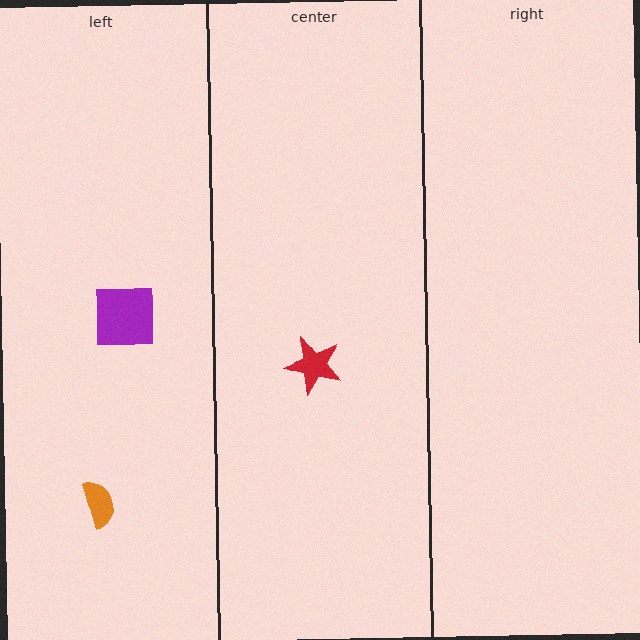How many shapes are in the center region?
1.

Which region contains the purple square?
The left region.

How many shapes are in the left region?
2.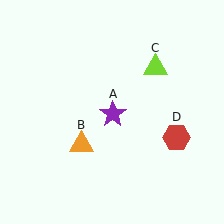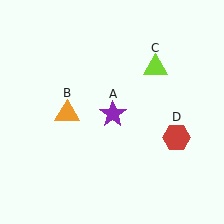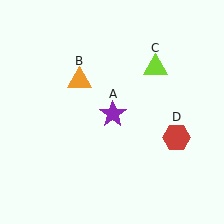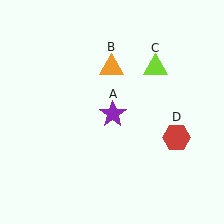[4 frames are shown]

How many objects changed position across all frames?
1 object changed position: orange triangle (object B).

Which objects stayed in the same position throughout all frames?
Purple star (object A) and lime triangle (object C) and red hexagon (object D) remained stationary.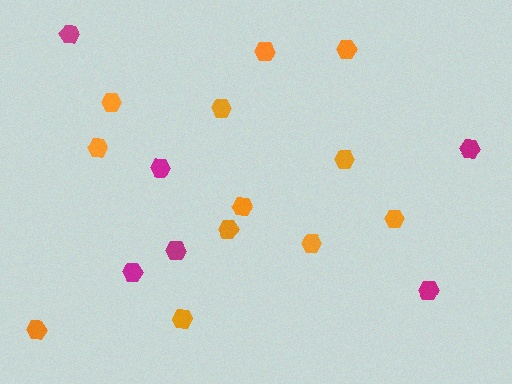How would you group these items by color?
There are 2 groups: one group of magenta hexagons (6) and one group of orange hexagons (12).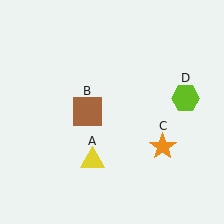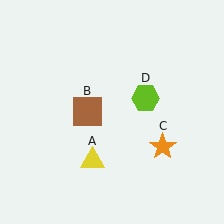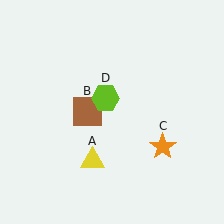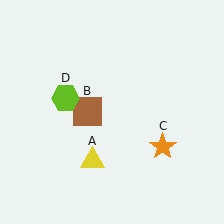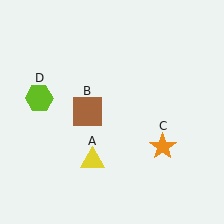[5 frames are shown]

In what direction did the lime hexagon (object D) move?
The lime hexagon (object D) moved left.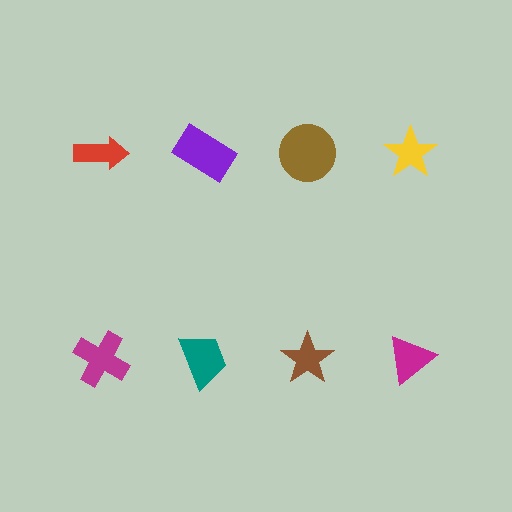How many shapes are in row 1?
4 shapes.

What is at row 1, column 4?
A yellow star.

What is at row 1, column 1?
A red arrow.